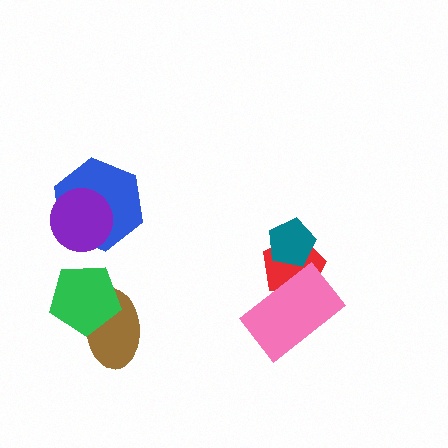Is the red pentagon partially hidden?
Yes, it is partially covered by another shape.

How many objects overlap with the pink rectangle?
1 object overlaps with the pink rectangle.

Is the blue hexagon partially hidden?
Yes, it is partially covered by another shape.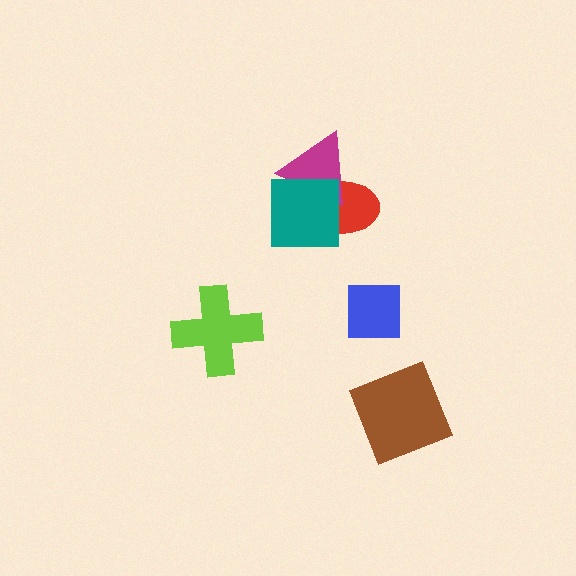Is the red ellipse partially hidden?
Yes, it is partially covered by another shape.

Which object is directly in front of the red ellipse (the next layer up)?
The magenta triangle is directly in front of the red ellipse.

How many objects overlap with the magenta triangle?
2 objects overlap with the magenta triangle.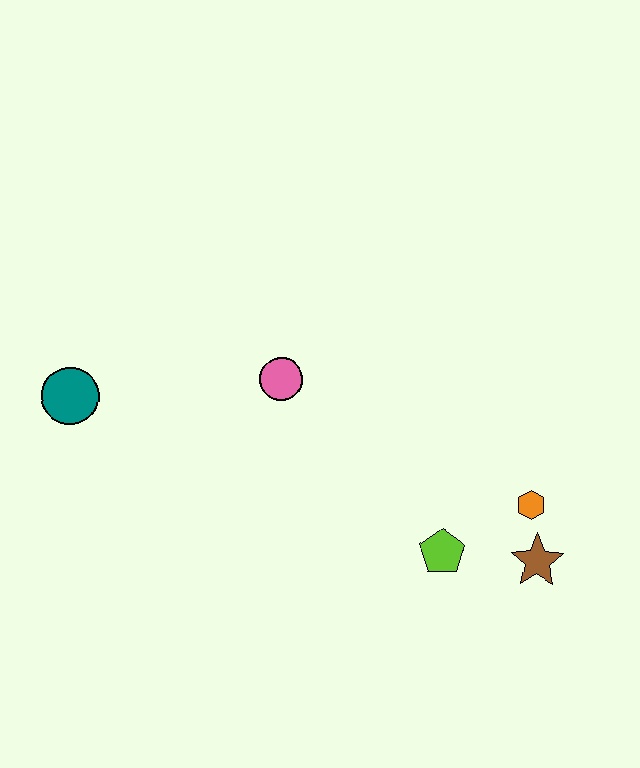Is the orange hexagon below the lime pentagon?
No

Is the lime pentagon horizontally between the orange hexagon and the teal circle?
Yes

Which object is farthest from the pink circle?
The brown star is farthest from the pink circle.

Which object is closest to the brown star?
The orange hexagon is closest to the brown star.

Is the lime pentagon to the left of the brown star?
Yes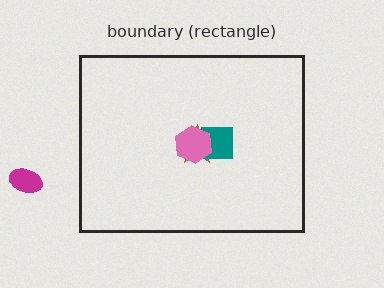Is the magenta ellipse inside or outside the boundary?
Outside.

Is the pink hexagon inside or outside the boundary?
Inside.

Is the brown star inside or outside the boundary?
Inside.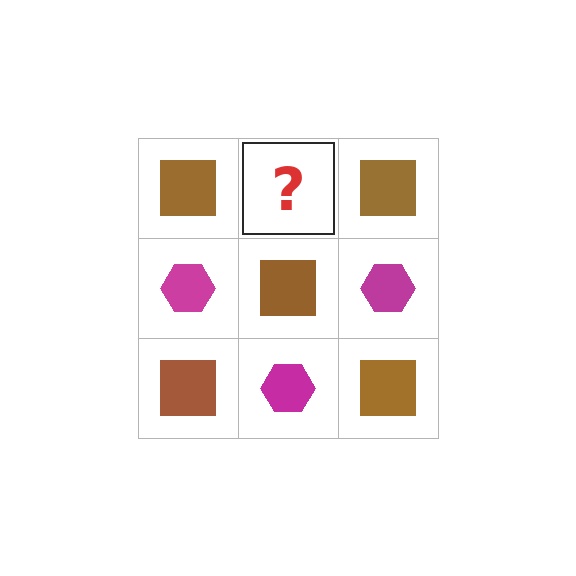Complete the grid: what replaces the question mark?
The question mark should be replaced with a magenta hexagon.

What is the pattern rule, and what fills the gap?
The rule is that it alternates brown square and magenta hexagon in a checkerboard pattern. The gap should be filled with a magenta hexagon.